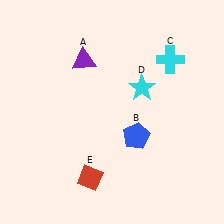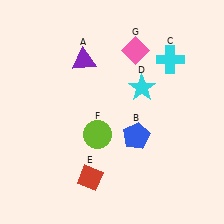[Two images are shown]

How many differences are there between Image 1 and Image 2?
There are 2 differences between the two images.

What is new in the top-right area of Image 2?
A pink diamond (G) was added in the top-right area of Image 2.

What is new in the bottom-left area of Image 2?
A lime circle (F) was added in the bottom-left area of Image 2.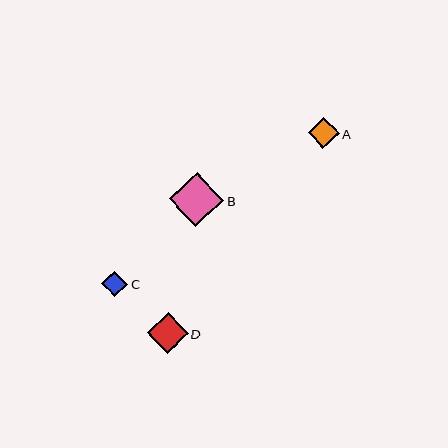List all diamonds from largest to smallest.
From largest to smallest: B, D, A, C.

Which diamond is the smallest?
Diamond C is the smallest with a size of approximately 26 pixels.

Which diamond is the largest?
Diamond B is the largest with a size of approximately 54 pixels.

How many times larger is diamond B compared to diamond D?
Diamond B is approximately 1.3 times the size of diamond D.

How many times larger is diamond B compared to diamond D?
Diamond B is approximately 1.3 times the size of diamond D.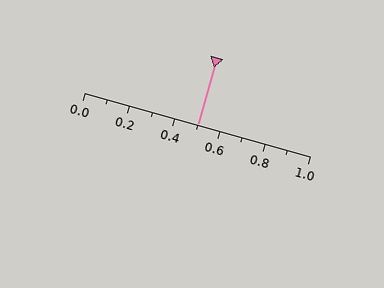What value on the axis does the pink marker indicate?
The marker indicates approximately 0.5.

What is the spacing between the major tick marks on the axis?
The major ticks are spaced 0.2 apart.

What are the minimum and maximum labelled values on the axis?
The axis runs from 0.0 to 1.0.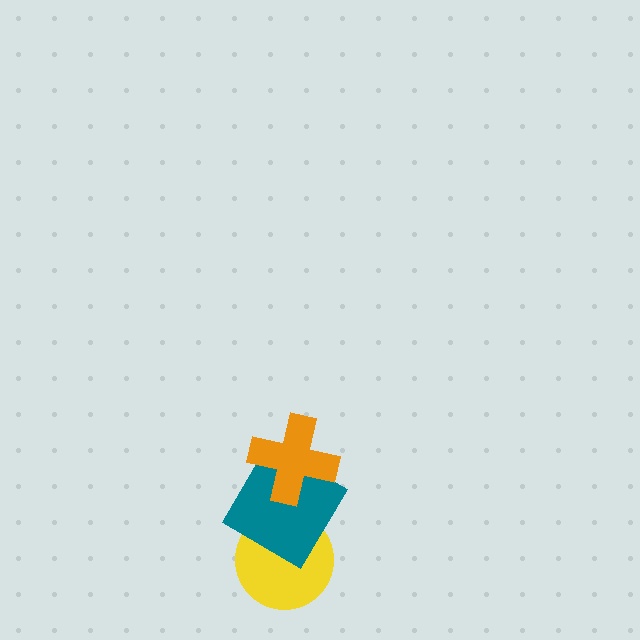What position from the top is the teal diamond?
The teal diamond is 2nd from the top.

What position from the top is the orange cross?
The orange cross is 1st from the top.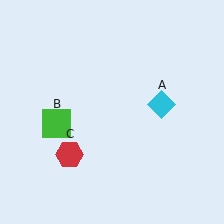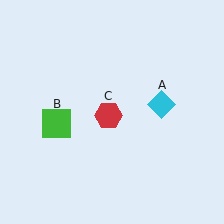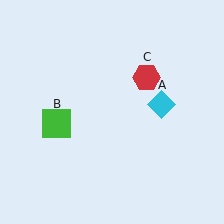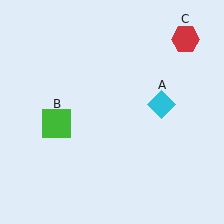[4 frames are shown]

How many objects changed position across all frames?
1 object changed position: red hexagon (object C).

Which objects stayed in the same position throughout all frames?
Cyan diamond (object A) and green square (object B) remained stationary.